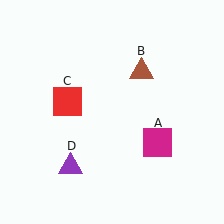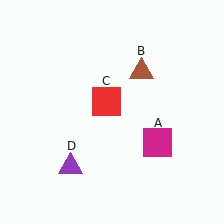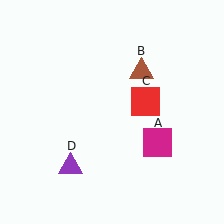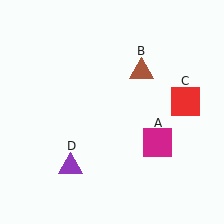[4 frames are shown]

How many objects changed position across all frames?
1 object changed position: red square (object C).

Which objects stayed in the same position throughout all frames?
Magenta square (object A) and brown triangle (object B) and purple triangle (object D) remained stationary.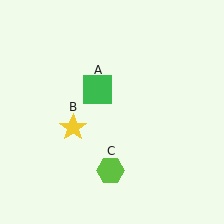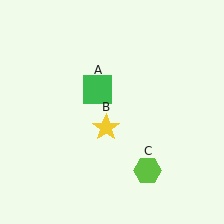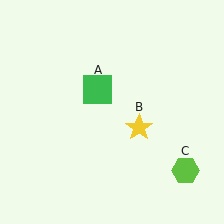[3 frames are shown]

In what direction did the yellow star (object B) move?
The yellow star (object B) moved right.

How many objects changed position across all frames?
2 objects changed position: yellow star (object B), lime hexagon (object C).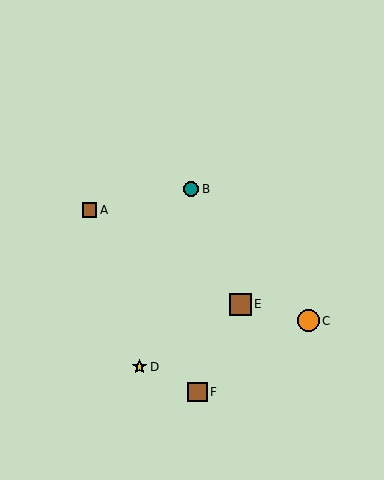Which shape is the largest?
The brown square (labeled E) is the largest.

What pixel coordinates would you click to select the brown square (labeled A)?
Click at (89, 210) to select the brown square A.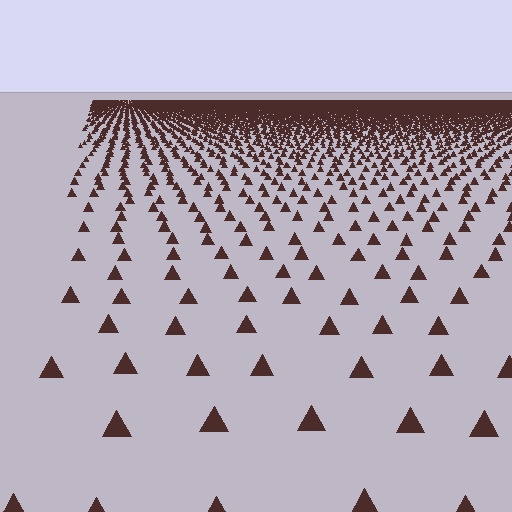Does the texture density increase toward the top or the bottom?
Density increases toward the top.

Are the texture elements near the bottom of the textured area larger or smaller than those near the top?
Larger. Near the bottom, elements are closer to the viewer and appear at a bigger on-screen size.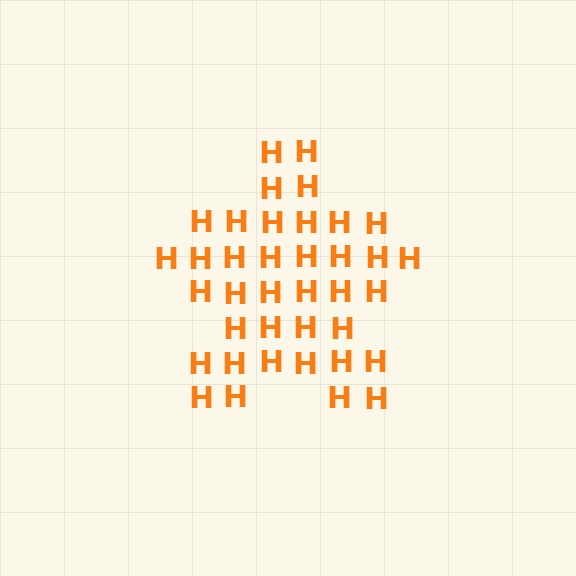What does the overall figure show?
The overall figure shows a star.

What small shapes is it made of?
It is made of small letter H's.